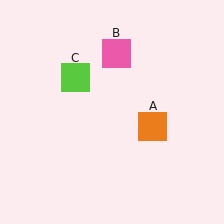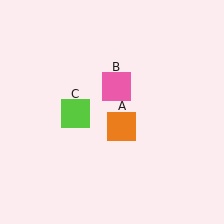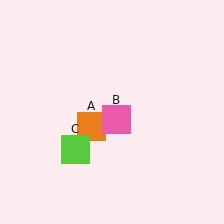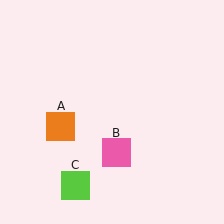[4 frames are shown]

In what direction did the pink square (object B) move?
The pink square (object B) moved down.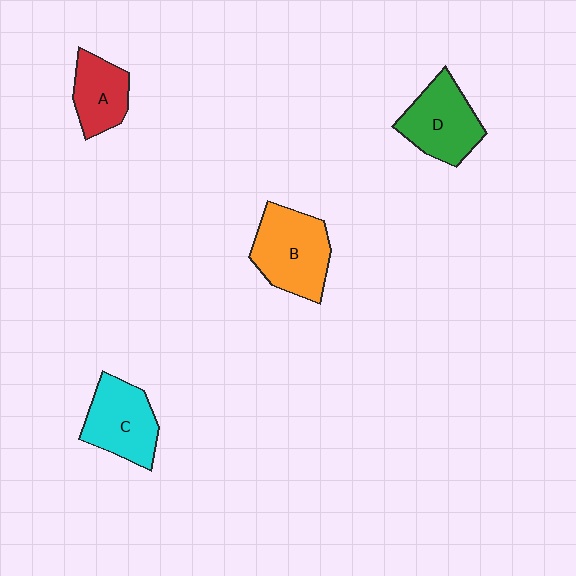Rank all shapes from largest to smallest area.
From largest to smallest: B (orange), D (green), C (cyan), A (red).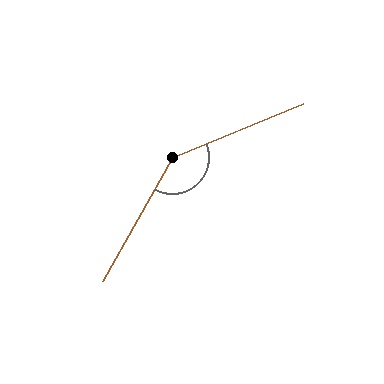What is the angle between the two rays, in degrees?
Approximately 142 degrees.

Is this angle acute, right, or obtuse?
It is obtuse.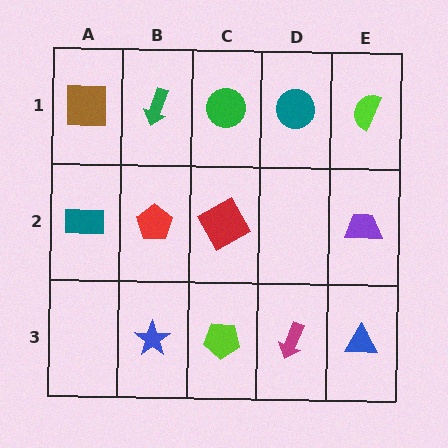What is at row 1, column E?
A lime semicircle.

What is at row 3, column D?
A magenta arrow.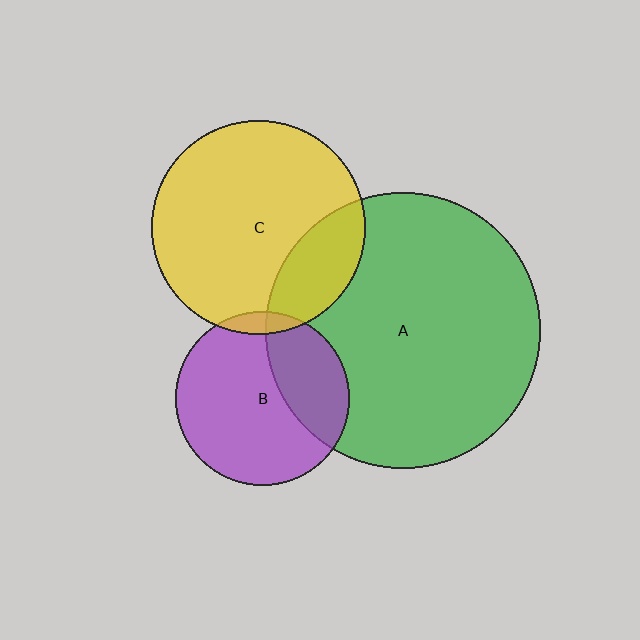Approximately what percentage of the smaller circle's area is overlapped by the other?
Approximately 30%.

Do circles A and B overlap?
Yes.